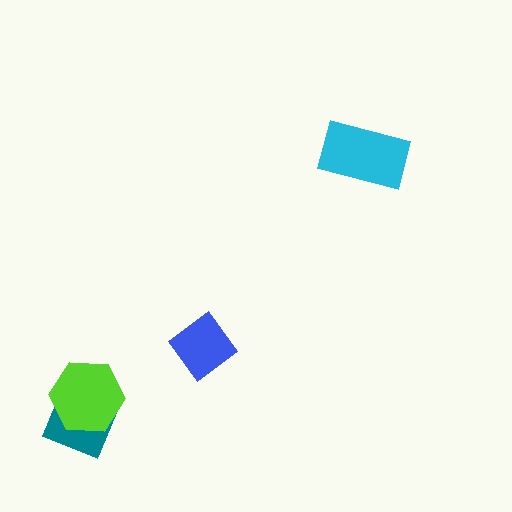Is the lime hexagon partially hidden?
No, no other shape covers it.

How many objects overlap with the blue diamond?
0 objects overlap with the blue diamond.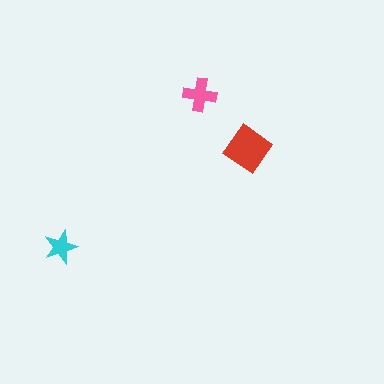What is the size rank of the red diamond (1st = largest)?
1st.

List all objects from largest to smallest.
The red diamond, the pink cross, the cyan star.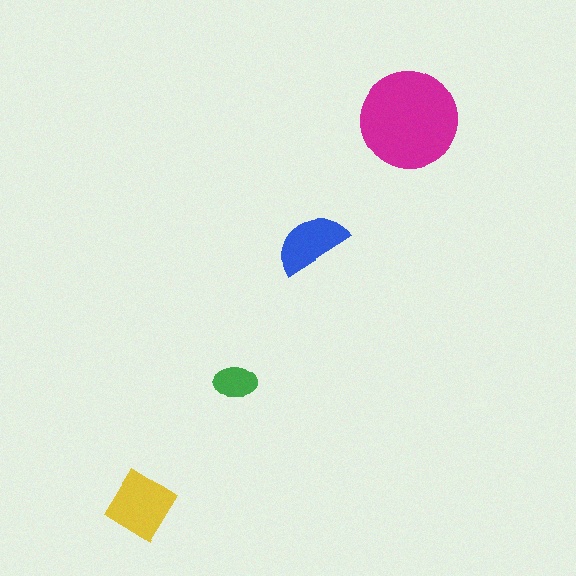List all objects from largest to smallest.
The magenta circle, the yellow diamond, the blue semicircle, the green ellipse.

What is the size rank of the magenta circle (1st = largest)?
1st.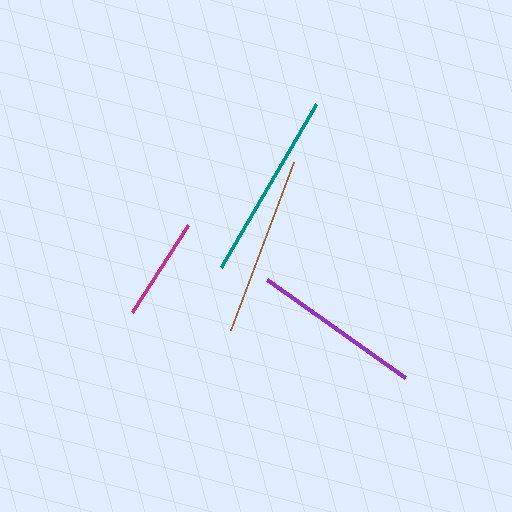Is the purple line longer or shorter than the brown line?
The brown line is longer than the purple line.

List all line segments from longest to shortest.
From longest to shortest: teal, brown, purple, magenta.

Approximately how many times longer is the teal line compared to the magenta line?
The teal line is approximately 1.8 times the length of the magenta line.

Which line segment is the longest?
The teal line is the longest at approximately 189 pixels.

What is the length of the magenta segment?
The magenta segment is approximately 104 pixels long.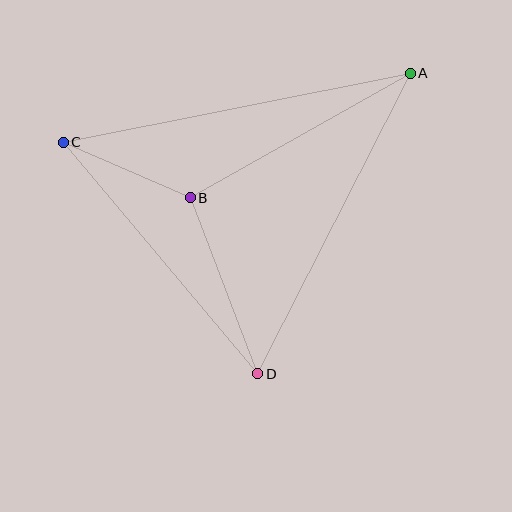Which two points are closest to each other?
Points B and C are closest to each other.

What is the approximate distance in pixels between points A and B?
The distance between A and B is approximately 253 pixels.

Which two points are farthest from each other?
Points A and C are farthest from each other.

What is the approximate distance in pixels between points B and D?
The distance between B and D is approximately 189 pixels.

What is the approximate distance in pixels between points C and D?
The distance between C and D is approximately 303 pixels.